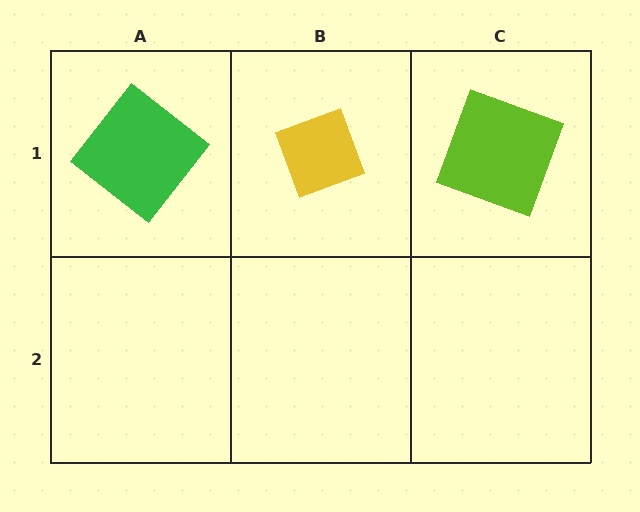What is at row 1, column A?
A green diamond.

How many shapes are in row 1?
3 shapes.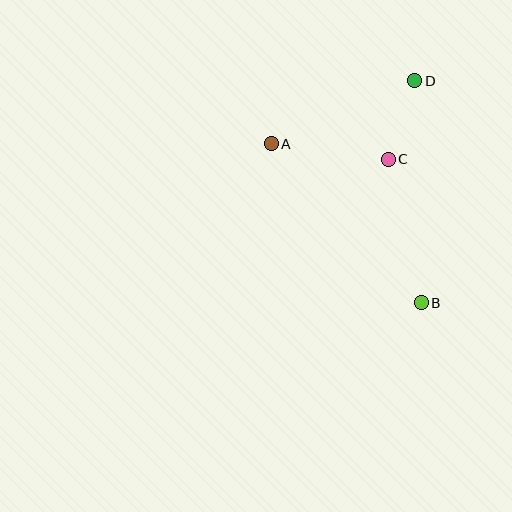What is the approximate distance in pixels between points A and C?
The distance between A and C is approximately 118 pixels.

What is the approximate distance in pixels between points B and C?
The distance between B and C is approximately 147 pixels.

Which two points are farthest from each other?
Points B and D are farthest from each other.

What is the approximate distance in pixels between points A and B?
The distance between A and B is approximately 219 pixels.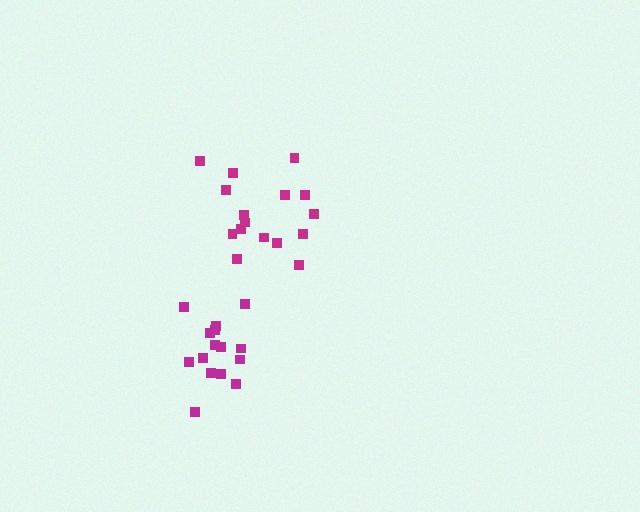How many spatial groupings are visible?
There are 2 spatial groupings.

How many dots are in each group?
Group 1: 15 dots, Group 2: 16 dots (31 total).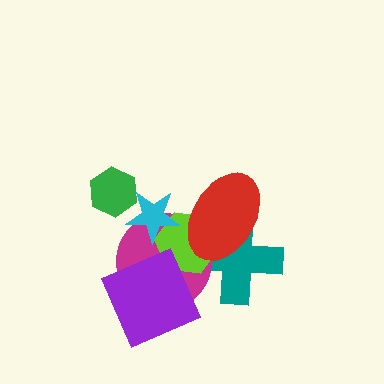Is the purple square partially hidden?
No, no other shape covers it.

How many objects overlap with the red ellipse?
3 objects overlap with the red ellipse.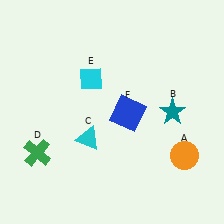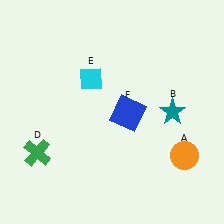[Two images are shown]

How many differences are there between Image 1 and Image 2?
There is 1 difference between the two images.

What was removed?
The cyan triangle (C) was removed in Image 2.